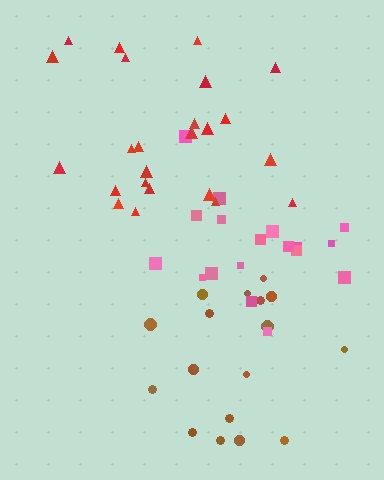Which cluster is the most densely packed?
Pink.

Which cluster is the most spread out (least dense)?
Brown.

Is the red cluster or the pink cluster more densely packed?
Pink.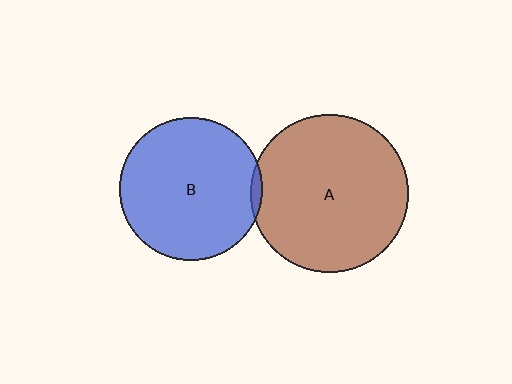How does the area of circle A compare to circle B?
Approximately 1.2 times.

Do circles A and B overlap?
Yes.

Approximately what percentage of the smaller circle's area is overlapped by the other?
Approximately 5%.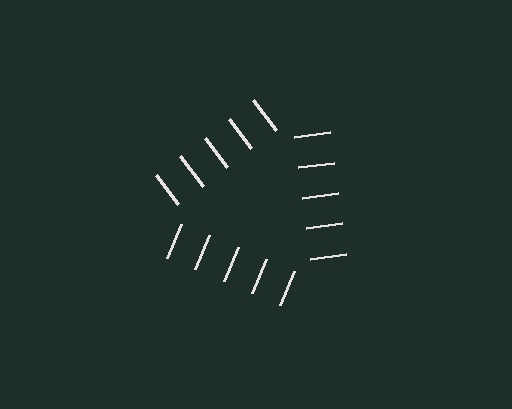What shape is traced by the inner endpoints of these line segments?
An illusory triangle — the line segments terminate on its edges but no continuous stroke is drawn.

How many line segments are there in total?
15 — 5 along each of the 3 edges.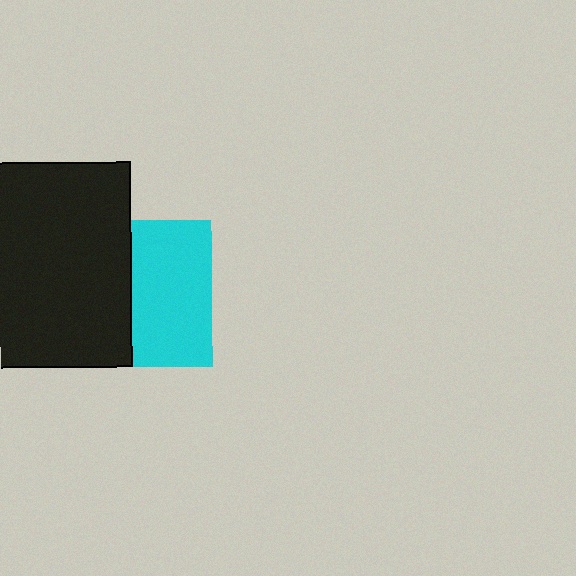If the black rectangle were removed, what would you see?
You would see the complete cyan square.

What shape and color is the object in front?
The object in front is a black rectangle.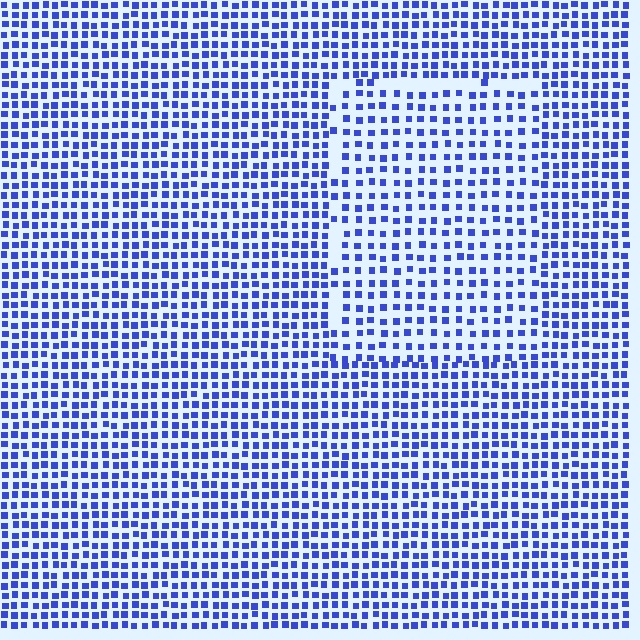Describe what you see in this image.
The image contains small blue elements arranged at two different densities. A rectangle-shaped region is visible where the elements are less densely packed than the surrounding area.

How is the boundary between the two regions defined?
The boundary is defined by a change in element density (approximately 1.6x ratio). All elements are the same color, size, and shape.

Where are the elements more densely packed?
The elements are more densely packed outside the rectangle boundary.